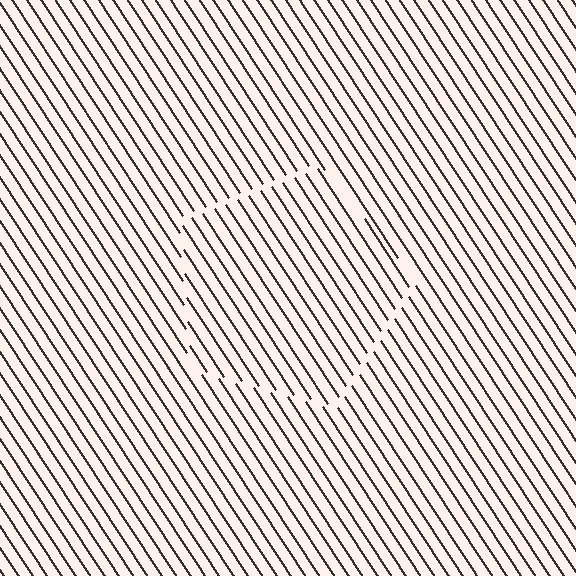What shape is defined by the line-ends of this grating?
An illusory pentagon. The interior of the shape contains the same grating, shifted by half a period — the contour is defined by the phase discontinuity where line-ends from the inner and outer gratings abut.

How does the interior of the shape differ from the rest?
The interior of the shape contains the same grating, shifted by half a period — the contour is defined by the phase discontinuity where line-ends from the inner and outer gratings abut.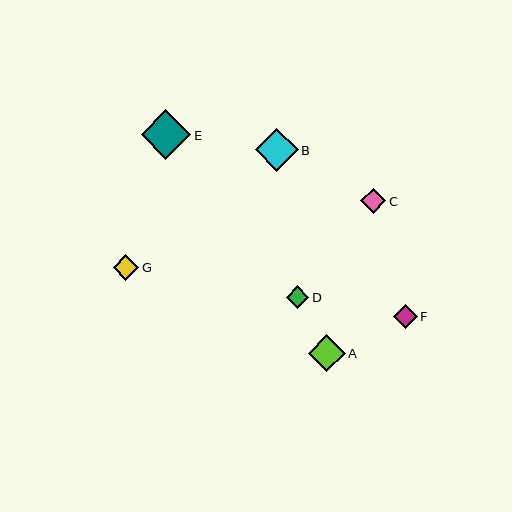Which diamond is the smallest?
Diamond D is the smallest with a size of approximately 23 pixels.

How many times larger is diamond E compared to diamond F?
Diamond E is approximately 2.1 times the size of diamond F.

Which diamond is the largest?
Diamond E is the largest with a size of approximately 50 pixels.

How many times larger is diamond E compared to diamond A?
Diamond E is approximately 1.3 times the size of diamond A.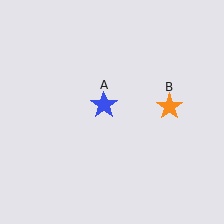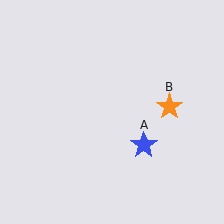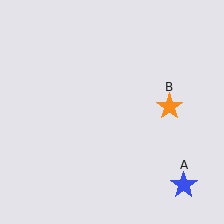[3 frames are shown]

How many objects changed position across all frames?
1 object changed position: blue star (object A).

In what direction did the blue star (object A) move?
The blue star (object A) moved down and to the right.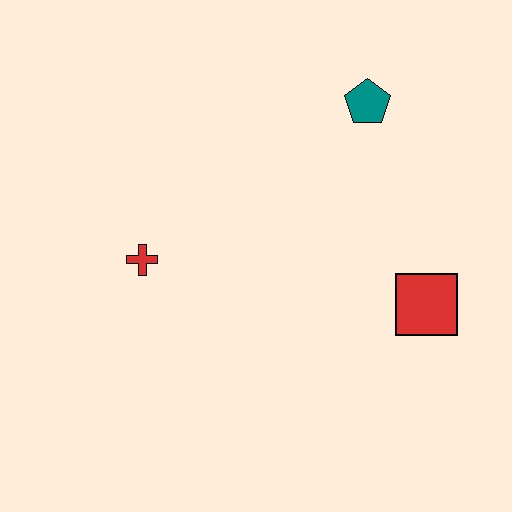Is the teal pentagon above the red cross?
Yes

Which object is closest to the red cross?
The teal pentagon is closest to the red cross.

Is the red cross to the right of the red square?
No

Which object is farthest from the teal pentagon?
The red cross is farthest from the teal pentagon.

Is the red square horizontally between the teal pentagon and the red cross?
No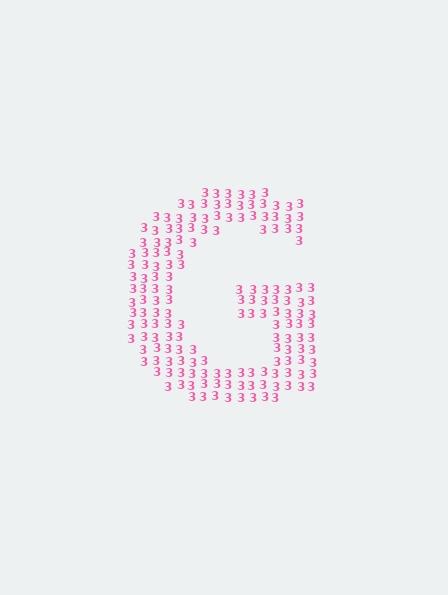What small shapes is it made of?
It is made of small digit 3's.